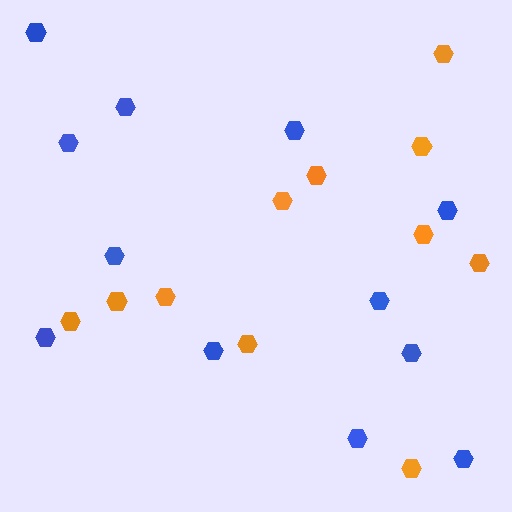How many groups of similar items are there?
There are 2 groups: one group of blue hexagons (12) and one group of orange hexagons (11).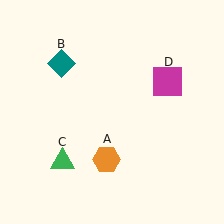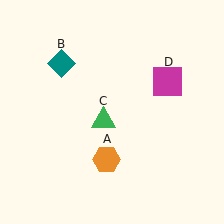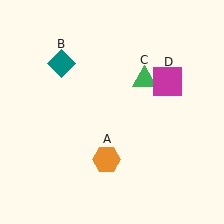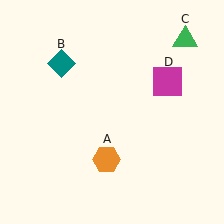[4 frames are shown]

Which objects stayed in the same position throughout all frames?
Orange hexagon (object A) and teal diamond (object B) and magenta square (object D) remained stationary.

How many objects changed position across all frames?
1 object changed position: green triangle (object C).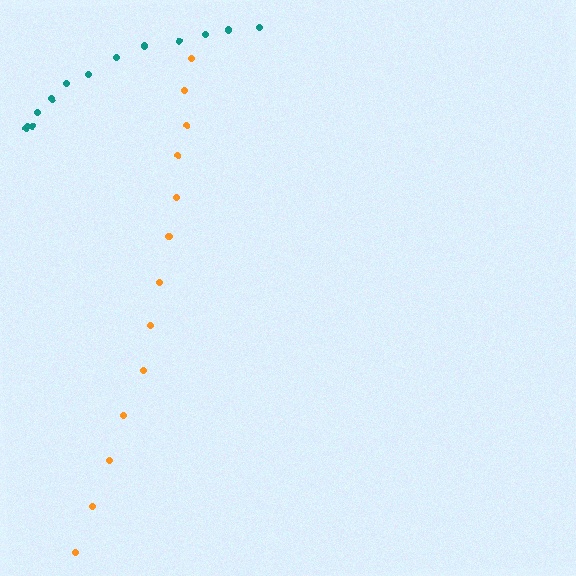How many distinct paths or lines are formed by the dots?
There are 2 distinct paths.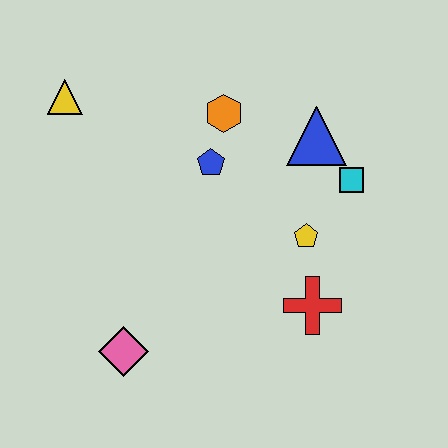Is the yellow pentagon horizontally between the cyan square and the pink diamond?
Yes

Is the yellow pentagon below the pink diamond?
No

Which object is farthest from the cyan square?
The yellow triangle is farthest from the cyan square.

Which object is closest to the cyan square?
The blue triangle is closest to the cyan square.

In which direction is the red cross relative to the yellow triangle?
The red cross is to the right of the yellow triangle.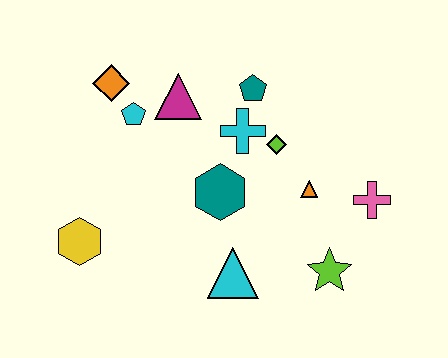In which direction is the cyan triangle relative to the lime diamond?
The cyan triangle is below the lime diamond.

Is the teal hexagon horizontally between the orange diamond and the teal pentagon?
Yes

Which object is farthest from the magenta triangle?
The lime star is farthest from the magenta triangle.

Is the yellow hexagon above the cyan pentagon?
No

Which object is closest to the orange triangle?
The lime diamond is closest to the orange triangle.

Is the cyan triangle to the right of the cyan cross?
No